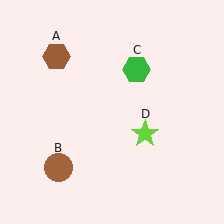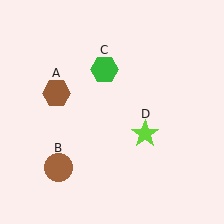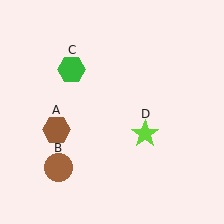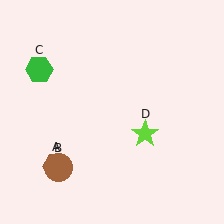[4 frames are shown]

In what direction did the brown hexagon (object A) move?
The brown hexagon (object A) moved down.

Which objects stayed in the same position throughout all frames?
Brown circle (object B) and lime star (object D) remained stationary.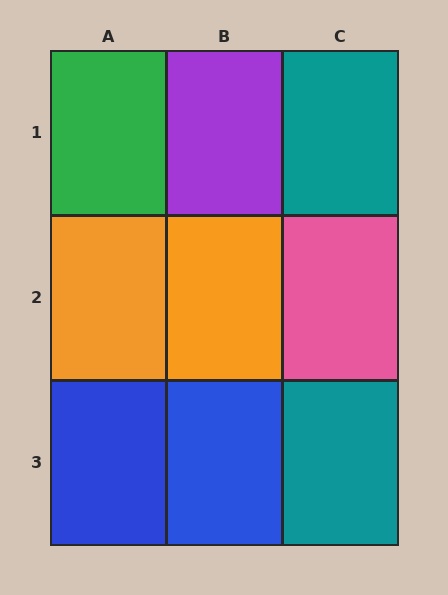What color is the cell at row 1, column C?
Teal.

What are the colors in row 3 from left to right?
Blue, blue, teal.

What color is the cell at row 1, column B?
Purple.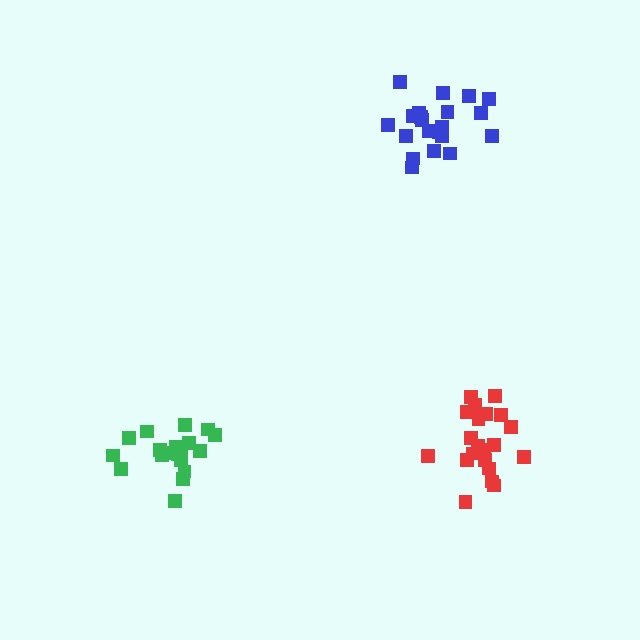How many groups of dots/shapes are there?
There are 3 groups.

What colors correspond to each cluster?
The clusters are colored: green, blue, red.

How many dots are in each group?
Group 1: 19 dots, Group 2: 21 dots, Group 3: 21 dots (61 total).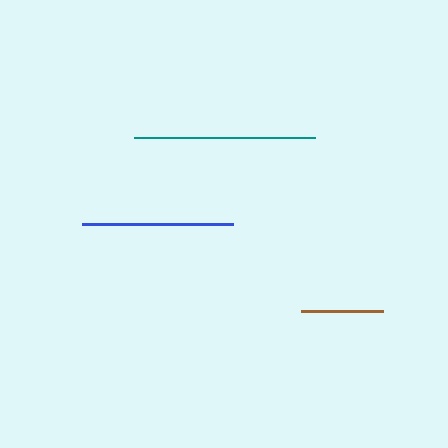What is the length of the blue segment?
The blue segment is approximately 150 pixels long.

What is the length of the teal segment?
The teal segment is approximately 181 pixels long.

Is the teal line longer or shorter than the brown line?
The teal line is longer than the brown line.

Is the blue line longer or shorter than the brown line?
The blue line is longer than the brown line.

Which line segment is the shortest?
The brown line is the shortest at approximately 82 pixels.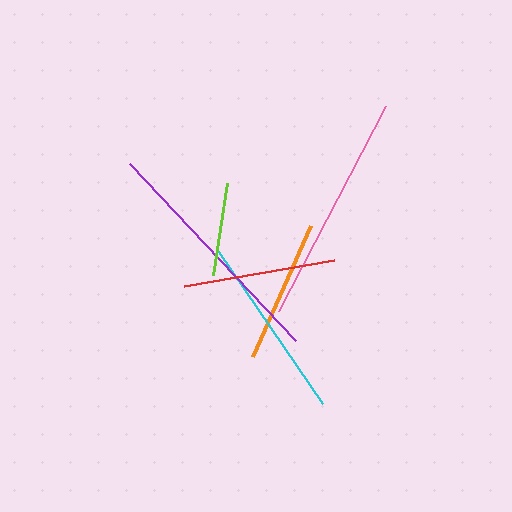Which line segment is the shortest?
The lime line is the shortest at approximately 93 pixels.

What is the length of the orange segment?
The orange segment is approximately 143 pixels long.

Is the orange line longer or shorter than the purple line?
The purple line is longer than the orange line.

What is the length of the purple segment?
The purple segment is approximately 242 pixels long.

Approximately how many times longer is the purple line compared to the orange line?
The purple line is approximately 1.7 times the length of the orange line.